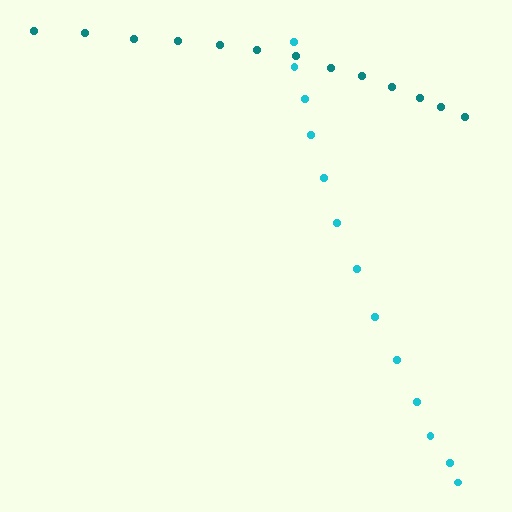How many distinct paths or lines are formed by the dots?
There are 2 distinct paths.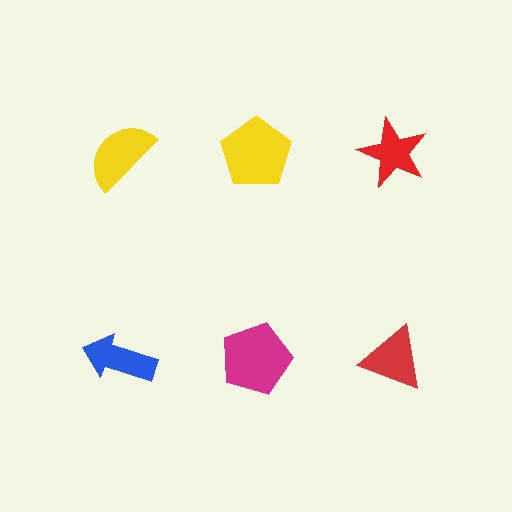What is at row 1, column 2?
A yellow pentagon.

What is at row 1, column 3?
A red star.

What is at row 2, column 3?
A red triangle.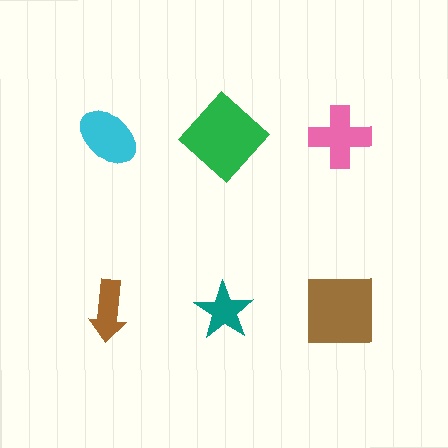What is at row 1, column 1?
A cyan ellipse.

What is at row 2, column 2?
A teal star.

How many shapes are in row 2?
3 shapes.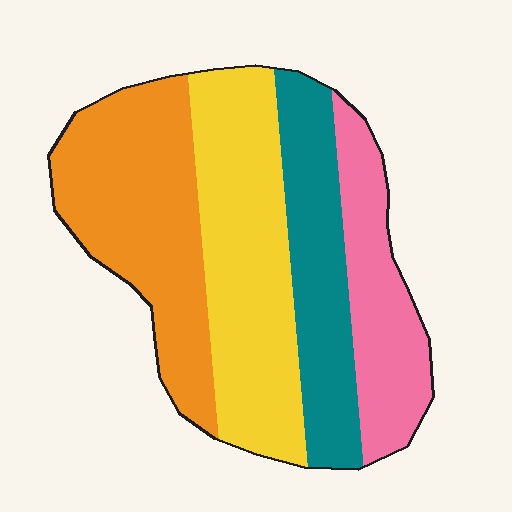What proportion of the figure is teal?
Teal covers 20% of the figure.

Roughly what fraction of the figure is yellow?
Yellow covers roughly 30% of the figure.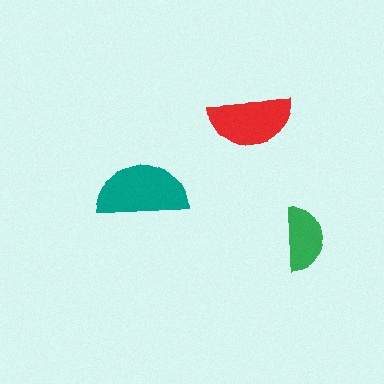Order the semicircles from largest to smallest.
the teal one, the red one, the green one.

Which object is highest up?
The red semicircle is topmost.